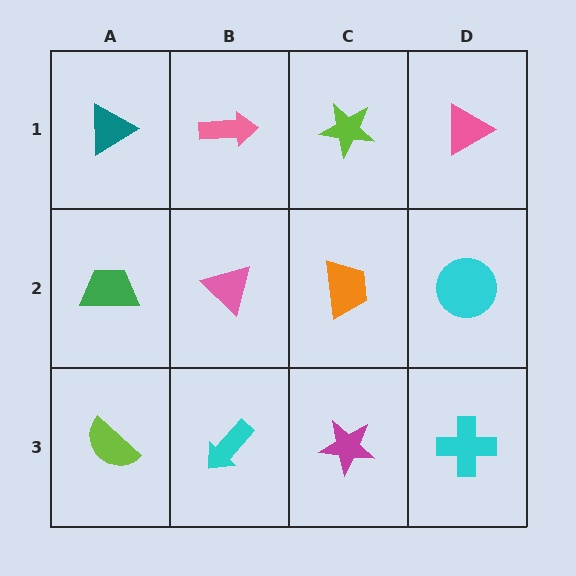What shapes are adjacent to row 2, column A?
A teal triangle (row 1, column A), a lime semicircle (row 3, column A), a pink triangle (row 2, column B).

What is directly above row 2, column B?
A pink arrow.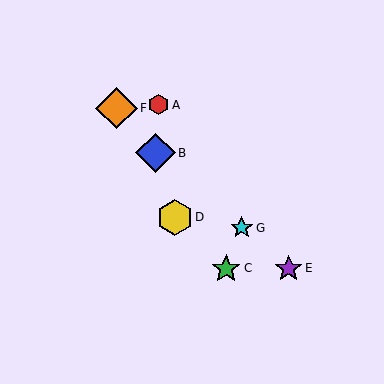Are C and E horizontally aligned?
Yes, both are at y≈268.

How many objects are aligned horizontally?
2 objects (C, E) are aligned horizontally.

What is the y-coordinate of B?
Object B is at y≈153.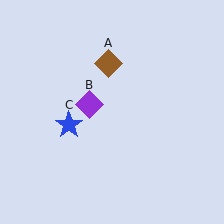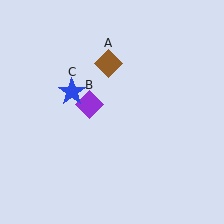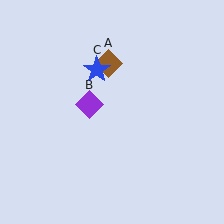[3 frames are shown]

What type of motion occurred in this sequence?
The blue star (object C) rotated clockwise around the center of the scene.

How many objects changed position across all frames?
1 object changed position: blue star (object C).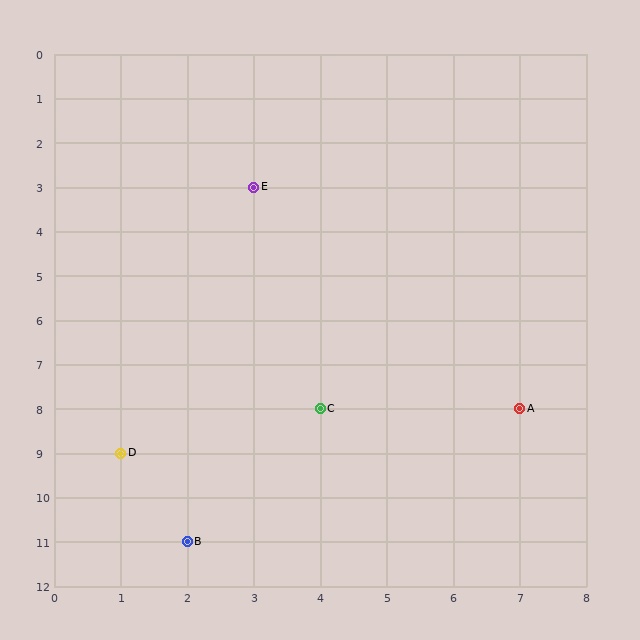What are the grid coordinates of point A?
Point A is at grid coordinates (7, 8).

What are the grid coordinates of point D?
Point D is at grid coordinates (1, 9).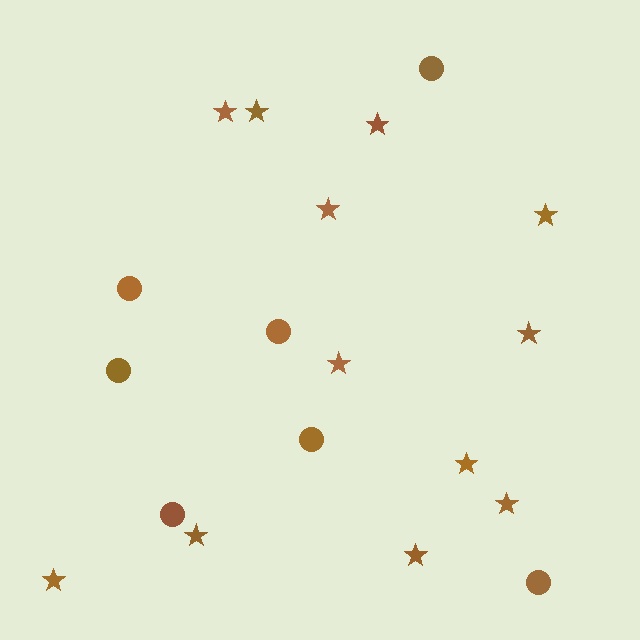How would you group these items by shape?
There are 2 groups: one group of stars (12) and one group of circles (7).